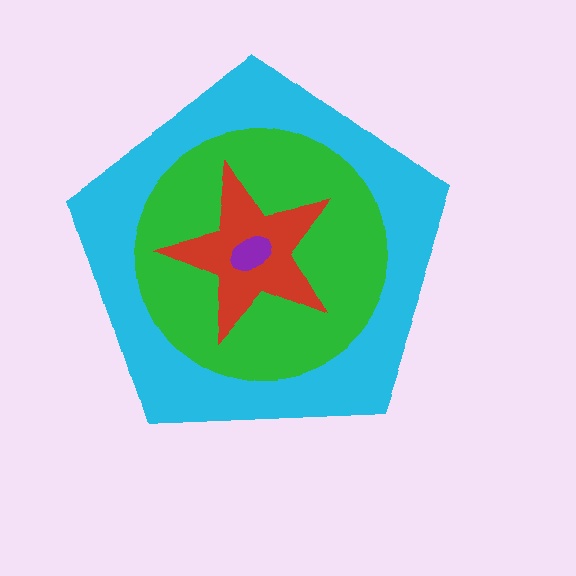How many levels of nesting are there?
4.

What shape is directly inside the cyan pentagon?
The green circle.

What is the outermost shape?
The cyan pentagon.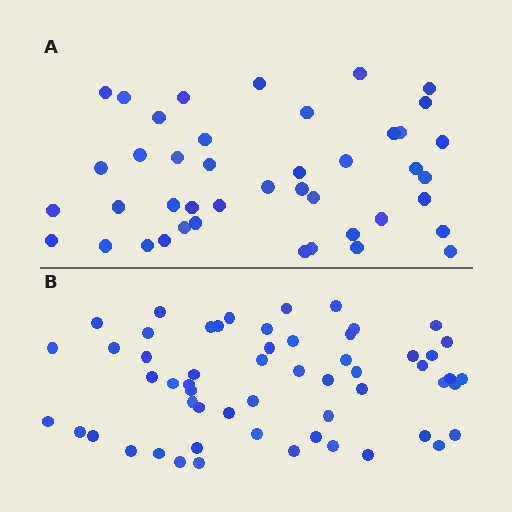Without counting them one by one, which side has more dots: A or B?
Region B (the bottom region) has more dots.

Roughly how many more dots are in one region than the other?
Region B has approximately 15 more dots than region A.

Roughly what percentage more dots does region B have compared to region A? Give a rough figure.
About 35% more.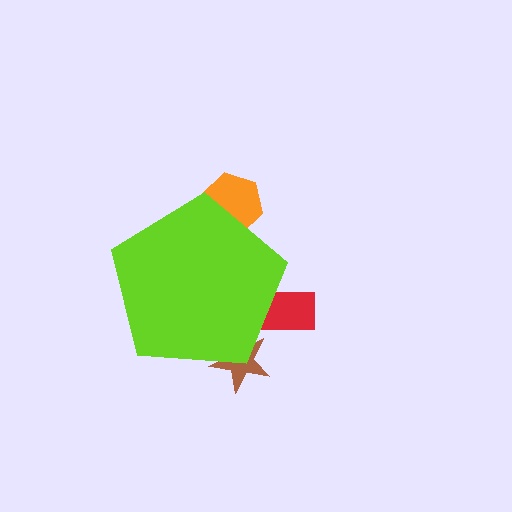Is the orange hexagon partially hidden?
Yes, the orange hexagon is partially hidden behind the lime pentagon.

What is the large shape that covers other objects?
A lime pentagon.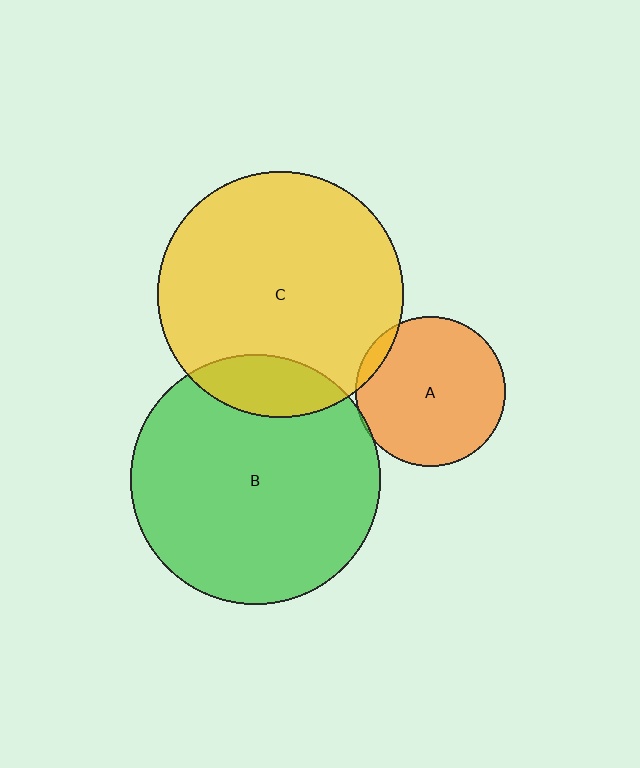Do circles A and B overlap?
Yes.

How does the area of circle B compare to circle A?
Approximately 2.8 times.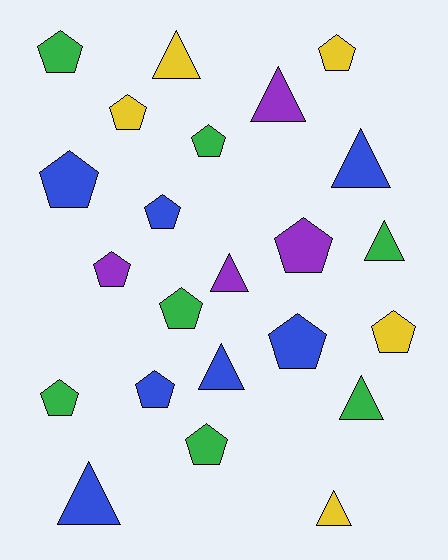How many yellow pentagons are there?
There are 3 yellow pentagons.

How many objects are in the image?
There are 23 objects.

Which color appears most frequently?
Green, with 7 objects.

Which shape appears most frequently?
Pentagon, with 14 objects.